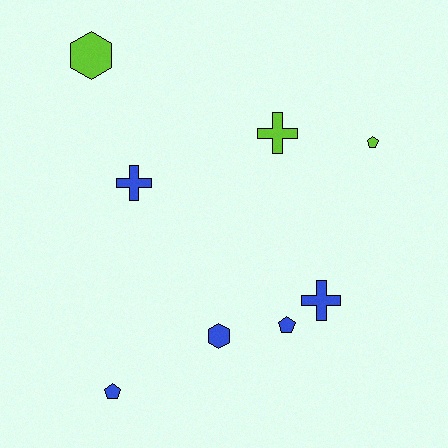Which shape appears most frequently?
Cross, with 3 objects.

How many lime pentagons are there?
There is 1 lime pentagon.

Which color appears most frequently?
Blue, with 5 objects.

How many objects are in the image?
There are 8 objects.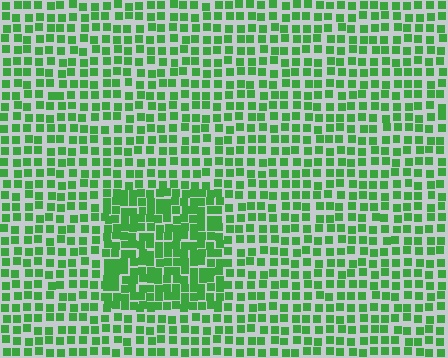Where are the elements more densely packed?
The elements are more densely packed inside the rectangle boundary.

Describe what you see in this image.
The image contains small green elements arranged at two different densities. A rectangle-shaped region is visible where the elements are more densely packed than the surrounding area.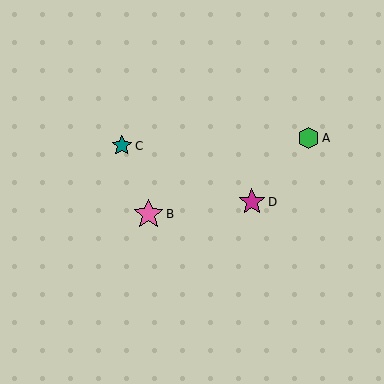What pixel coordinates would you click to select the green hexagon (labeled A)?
Click at (309, 138) to select the green hexagon A.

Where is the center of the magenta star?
The center of the magenta star is at (252, 202).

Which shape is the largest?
The pink star (labeled B) is the largest.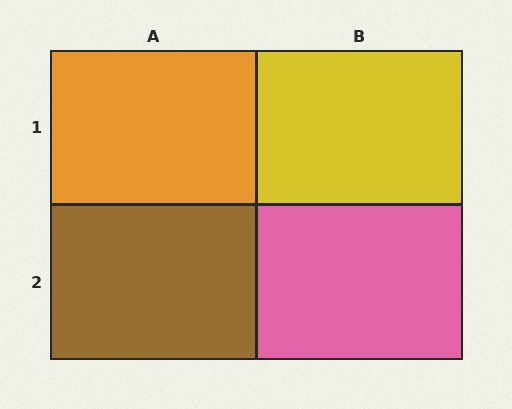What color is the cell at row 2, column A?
Brown.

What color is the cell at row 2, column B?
Pink.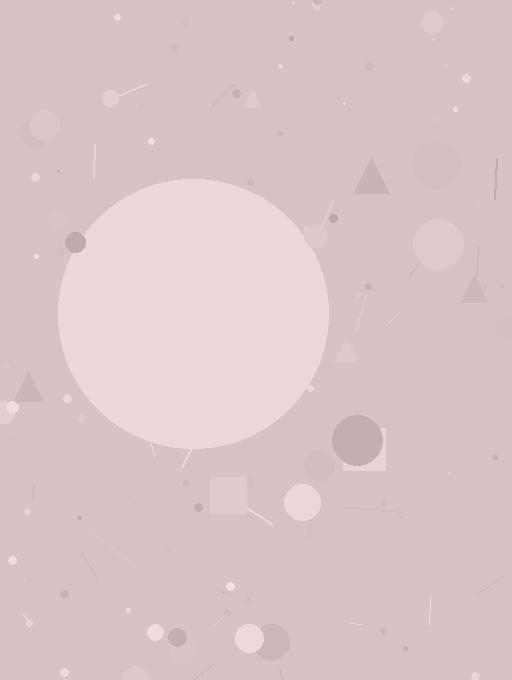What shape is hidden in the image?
A circle is hidden in the image.